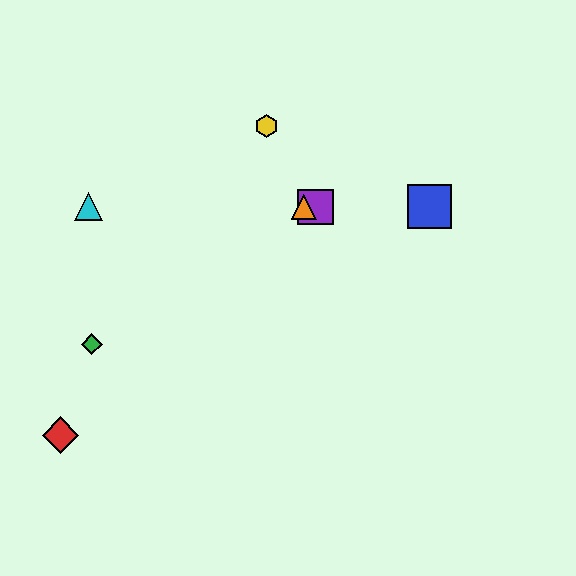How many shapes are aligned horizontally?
4 shapes (the blue square, the purple square, the orange triangle, the cyan triangle) are aligned horizontally.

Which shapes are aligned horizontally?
The blue square, the purple square, the orange triangle, the cyan triangle are aligned horizontally.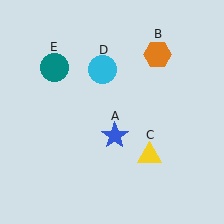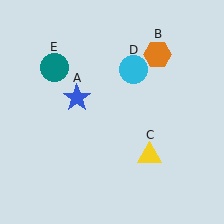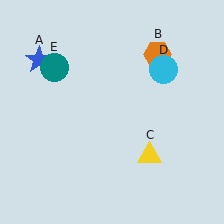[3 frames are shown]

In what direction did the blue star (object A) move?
The blue star (object A) moved up and to the left.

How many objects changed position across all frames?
2 objects changed position: blue star (object A), cyan circle (object D).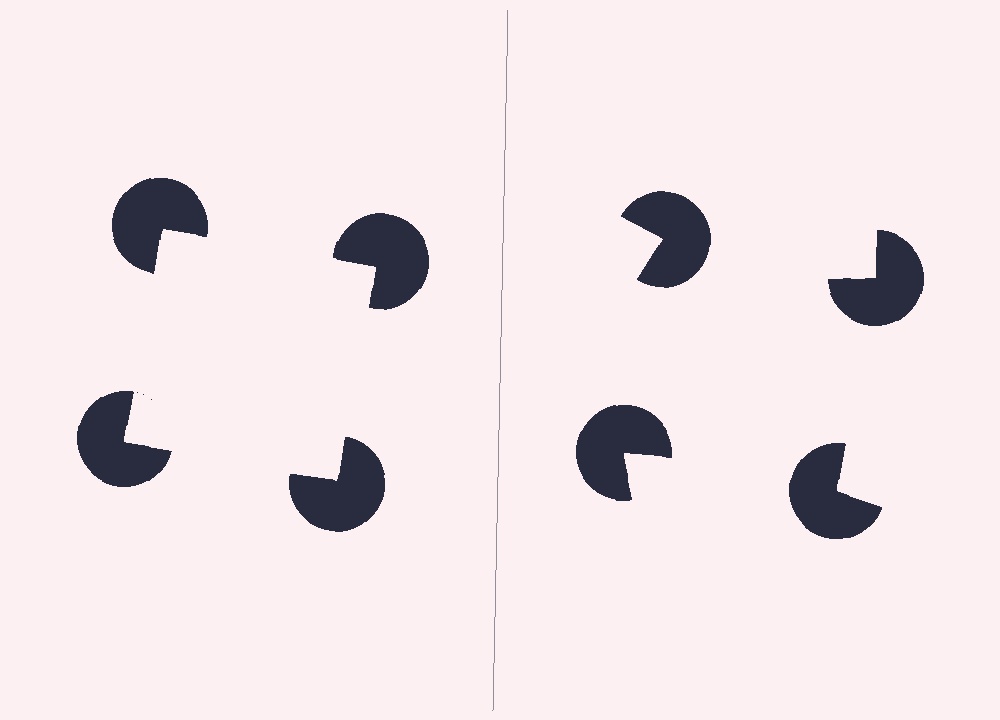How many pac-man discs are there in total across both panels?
8 — 4 on each side.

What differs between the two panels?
The pac-man discs are positioned identically on both sides; only the wedge orientations differ. On the left they align to a square; on the right they are misaligned.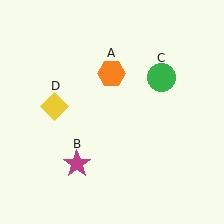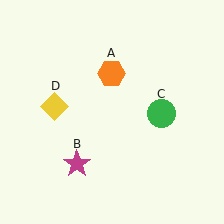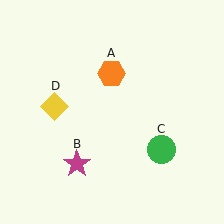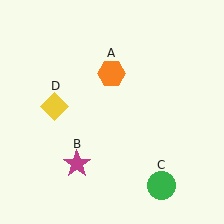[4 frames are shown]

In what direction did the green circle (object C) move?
The green circle (object C) moved down.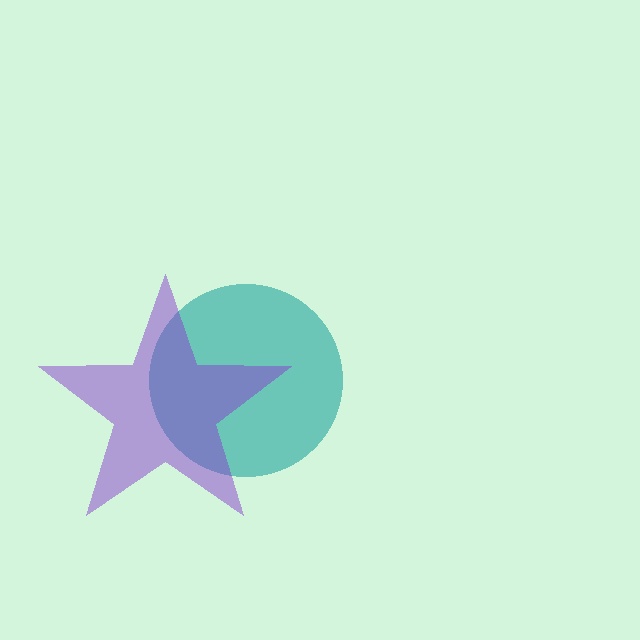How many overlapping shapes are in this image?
There are 2 overlapping shapes in the image.